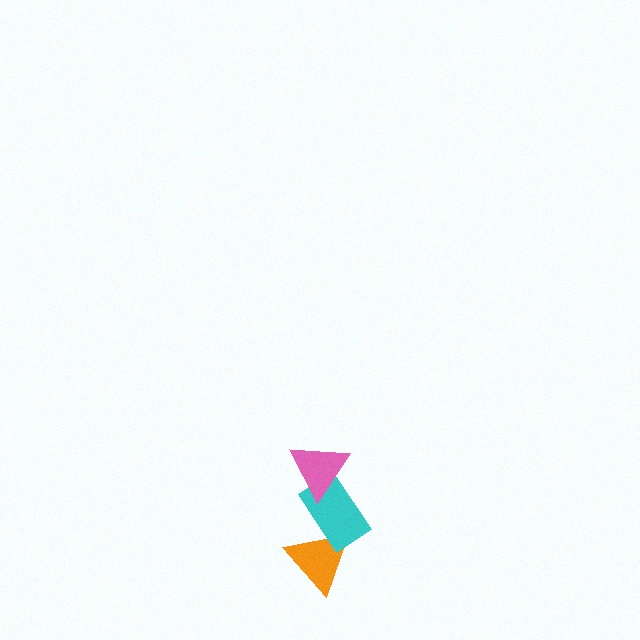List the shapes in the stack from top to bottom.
From top to bottom: the pink triangle, the cyan rectangle, the orange triangle.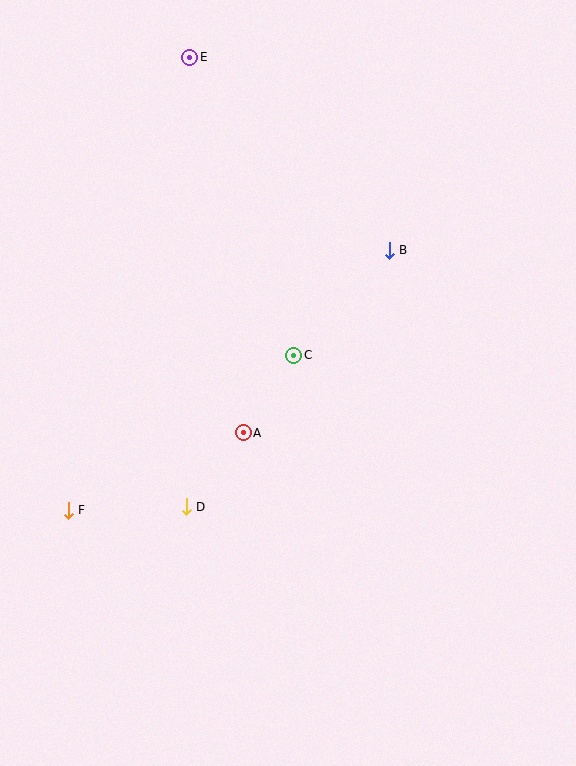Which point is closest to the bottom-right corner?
Point D is closest to the bottom-right corner.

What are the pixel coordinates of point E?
Point E is at (190, 57).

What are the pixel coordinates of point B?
Point B is at (389, 250).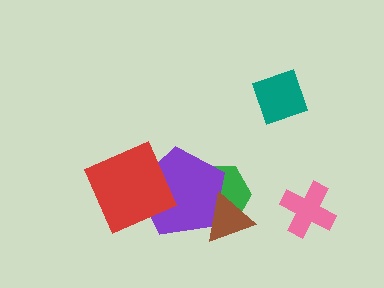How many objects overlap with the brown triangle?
2 objects overlap with the brown triangle.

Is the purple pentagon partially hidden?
Yes, it is partially covered by another shape.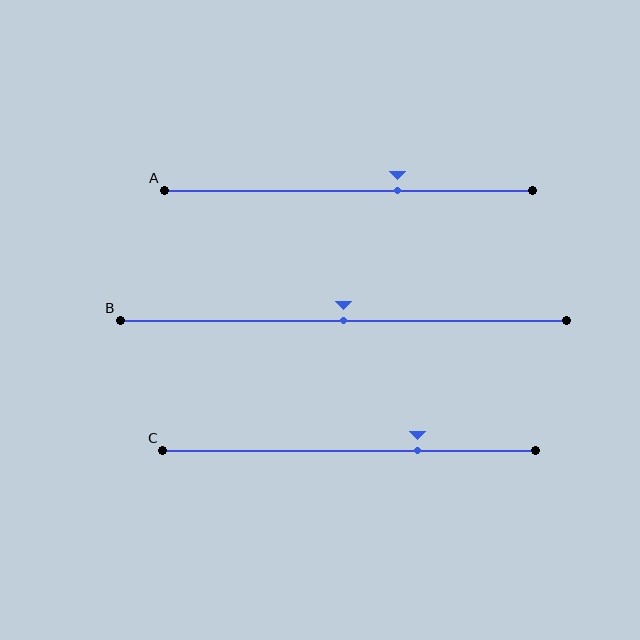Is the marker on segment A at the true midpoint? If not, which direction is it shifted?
No, the marker on segment A is shifted to the right by about 13% of the segment length.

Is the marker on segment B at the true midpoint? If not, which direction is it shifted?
Yes, the marker on segment B is at the true midpoint.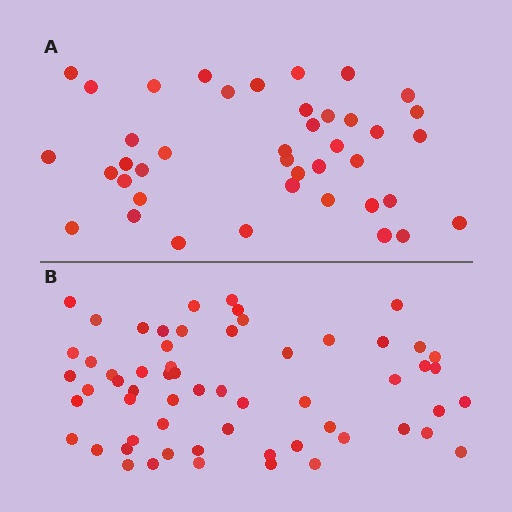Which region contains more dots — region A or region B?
Region B (the bottom region) has more dots.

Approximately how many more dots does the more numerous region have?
Region B has approximately 20 more dots than region A.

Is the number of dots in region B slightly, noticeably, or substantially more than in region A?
Region B has substantially more. The ratio is roughly 1.5 to 1.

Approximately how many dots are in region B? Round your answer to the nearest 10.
About 60 dots.